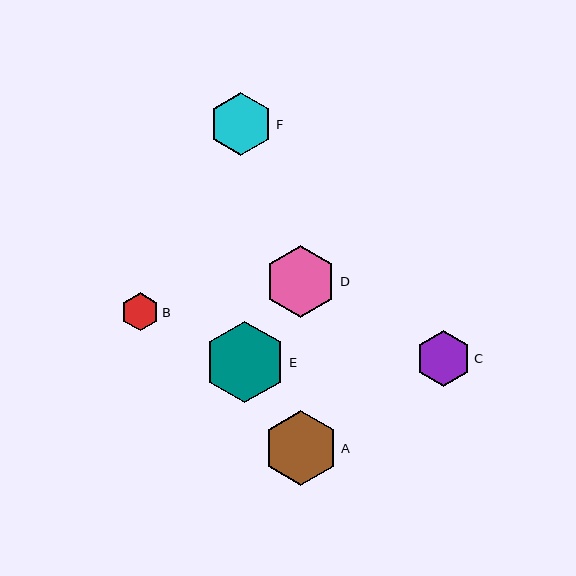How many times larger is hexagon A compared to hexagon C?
Hexagon A is approximately 1.4 times the size of hexagon C.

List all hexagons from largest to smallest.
From largest to smallest: E, A, D, F, C, B.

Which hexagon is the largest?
Hexagon E is the largest with a size of approximately 82 pixels.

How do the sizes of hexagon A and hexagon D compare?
Hexagon A and hexagon D are approximately the same size.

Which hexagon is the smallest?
Hexagon B is the smallest with a size of approximately 38 pixels.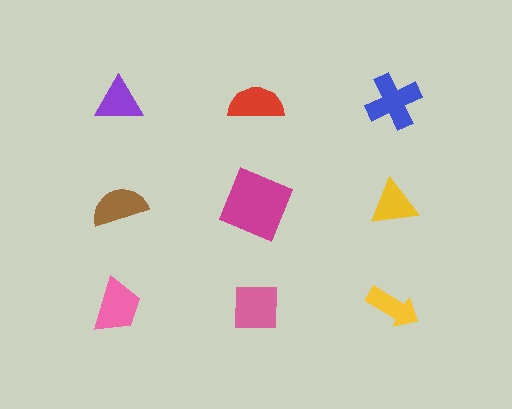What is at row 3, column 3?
A yellow arrow.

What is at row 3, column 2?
A pink square.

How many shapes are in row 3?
3 shapes.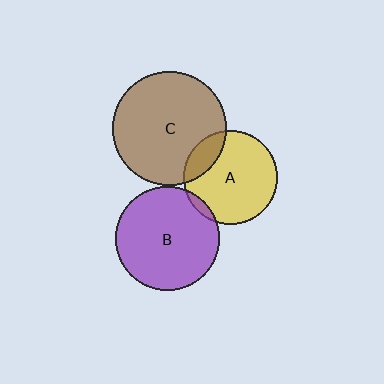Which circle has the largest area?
Circle C (brown).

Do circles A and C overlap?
Yes.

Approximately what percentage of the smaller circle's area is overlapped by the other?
Approximately 20%.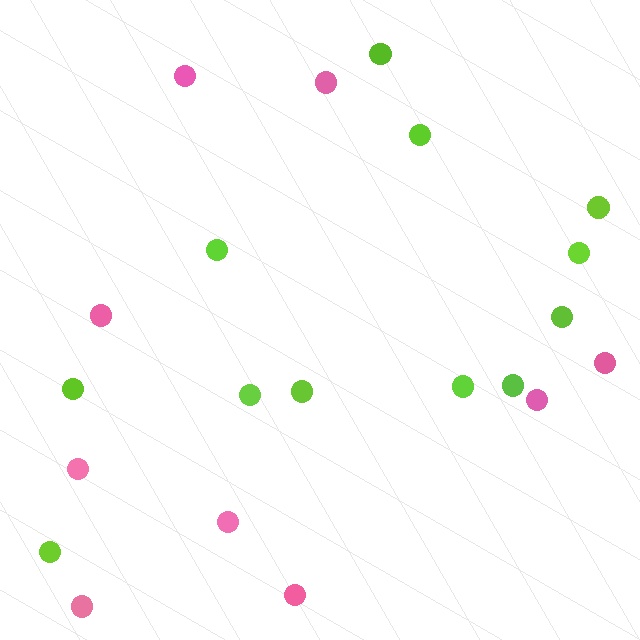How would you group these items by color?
There are 2 groups: one group of pink circles (9) and one group of lime circles (12).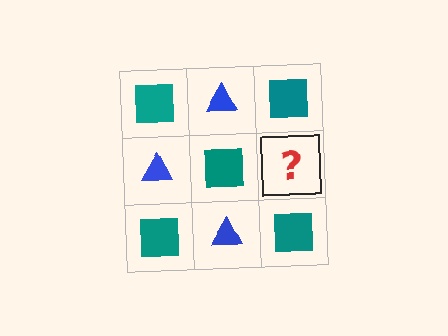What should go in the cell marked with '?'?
The missing cell should contain a blue triangle.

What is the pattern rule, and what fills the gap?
The rule is that it alternates teal square and blue triangle in a checkerboard pattern. The gap should be filled with a blue triangle.